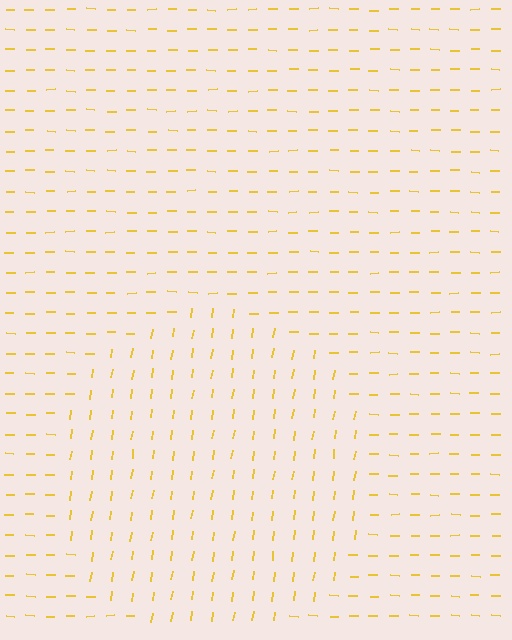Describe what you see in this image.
The image is filled with small yellow line segments. A circle region in the image has lines oriented differently from the surrounding lines, creating a visible texture boundary.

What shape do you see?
I see a circle.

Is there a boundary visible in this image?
Yes, there is a texture boundary formed by a change in line orientation.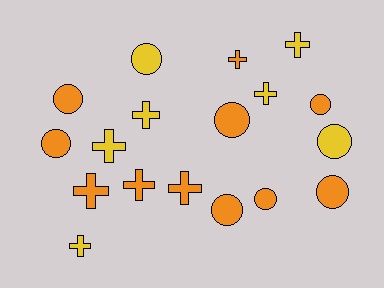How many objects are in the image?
There are 18 objects.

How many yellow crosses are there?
There are 5 yellow crosses.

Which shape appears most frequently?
Circle, with 9 objects.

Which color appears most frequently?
Orange, with 11 objects.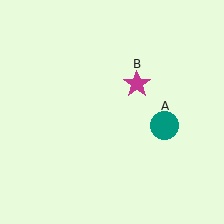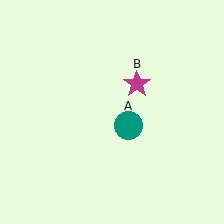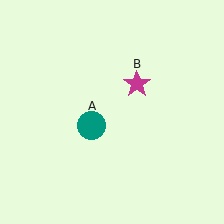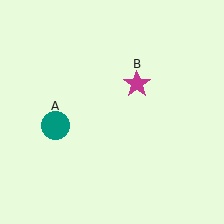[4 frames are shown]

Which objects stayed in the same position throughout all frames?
Magenta star (object B) remained stationary.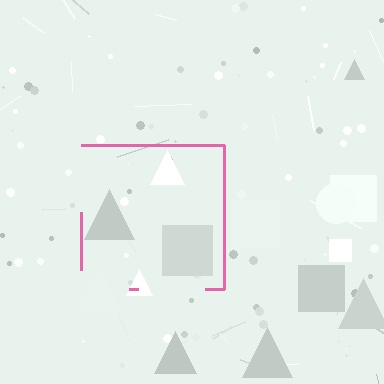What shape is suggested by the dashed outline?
The dashed outline suggests a square.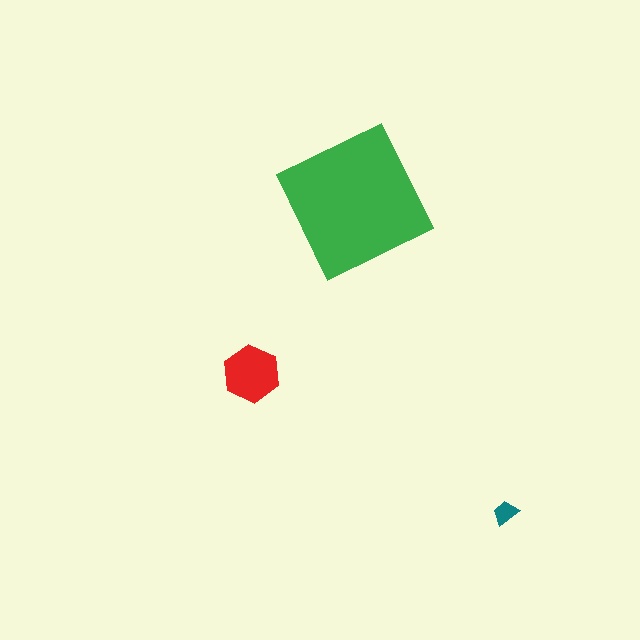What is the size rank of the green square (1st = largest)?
1st.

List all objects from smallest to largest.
The teal trapezoid, the red hexagon, the green square.